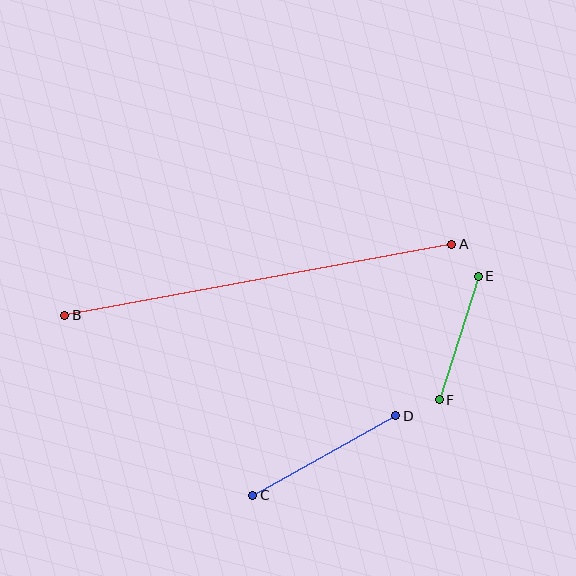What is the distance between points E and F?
The distance is approximately 130 pixels.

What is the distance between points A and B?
The distance is approximately 393 pixels.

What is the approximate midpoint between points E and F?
The midpoint is at approximately (459, 338) pixels.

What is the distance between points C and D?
The distance is approximately 164 pixels.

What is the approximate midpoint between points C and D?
The midpoint is at approximately (324, 456) pixels.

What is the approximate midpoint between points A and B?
The midpoint is at approximately (258, 280) pixels.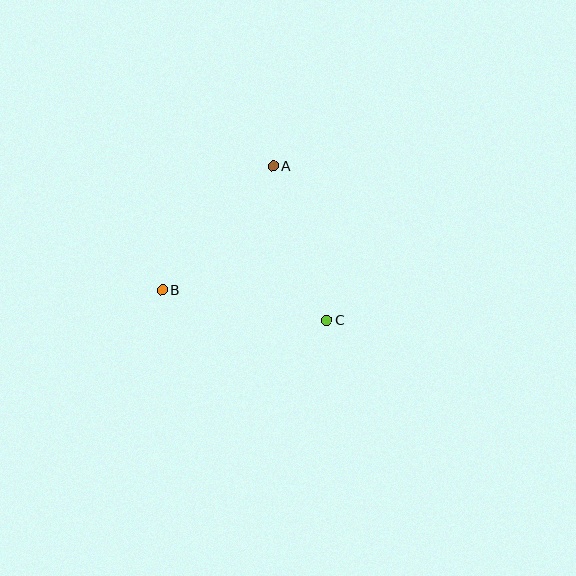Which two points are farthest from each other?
Points B and C are farthest from each other.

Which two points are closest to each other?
Points A and C are closest to each other.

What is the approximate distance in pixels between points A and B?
The distance between A and B is approximately 166 pixels.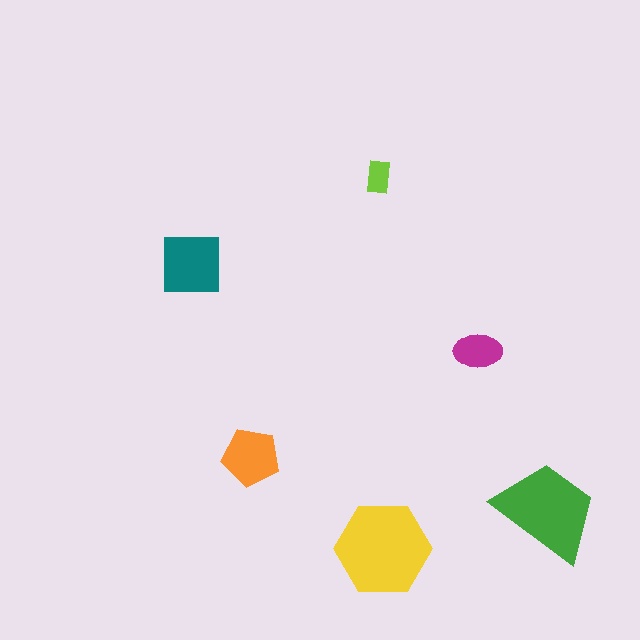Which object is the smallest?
The lime rectangle.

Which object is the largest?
The yellow hexagon.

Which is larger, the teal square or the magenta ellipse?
The teal square.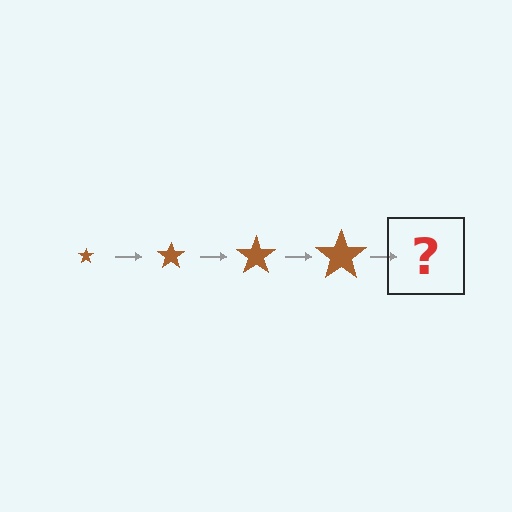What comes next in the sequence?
The next element should be a brown star, larger than the previous one.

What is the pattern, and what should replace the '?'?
The pattern is that the star gets progressively larger each step. The '?' should be a brown star, larger than the previous one.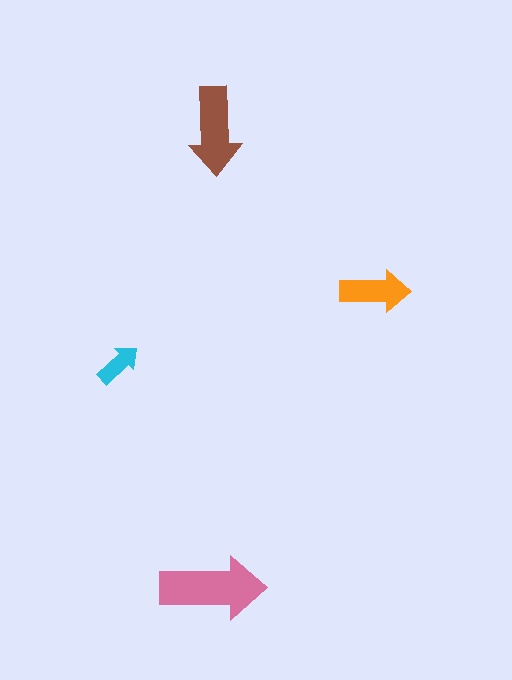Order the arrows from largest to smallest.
the pink one, the brown one, the orange one, the cyan one.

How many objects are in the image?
There are 4 objects in the image.